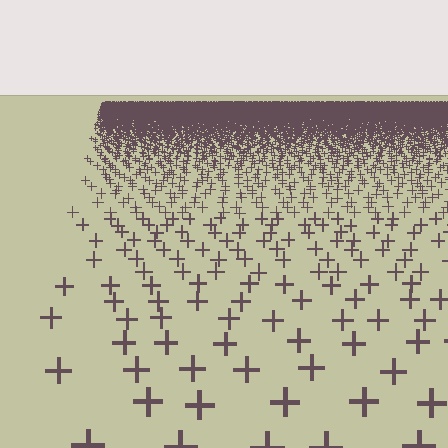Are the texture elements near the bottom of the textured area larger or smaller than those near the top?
Larger. Near the bottom, elements are closer to the viewer and appear at a bigger on-screen size.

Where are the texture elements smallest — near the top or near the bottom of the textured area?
Near the top.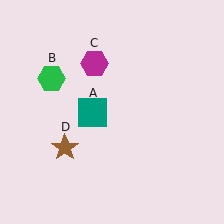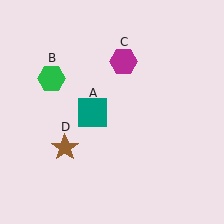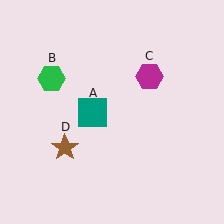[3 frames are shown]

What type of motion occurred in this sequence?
The magenta hexagon (object C) rotated clockwise around the center of the scene.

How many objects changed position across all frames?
1 object changed position: magenta hexagon (object C).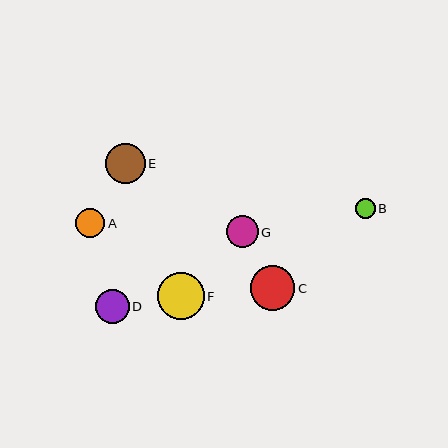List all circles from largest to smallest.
From largest to smallest: F, C, E, D, G, A, B.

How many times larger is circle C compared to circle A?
Circle C is approximately 1.6 times the size of circle A.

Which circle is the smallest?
Circle B is the smallest with a size of approximately 20 pixels.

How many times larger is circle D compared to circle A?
Circle D is approximately 1.2 times the size of circle A.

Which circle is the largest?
Circle F is the largest with a size of approximately 47 pixels.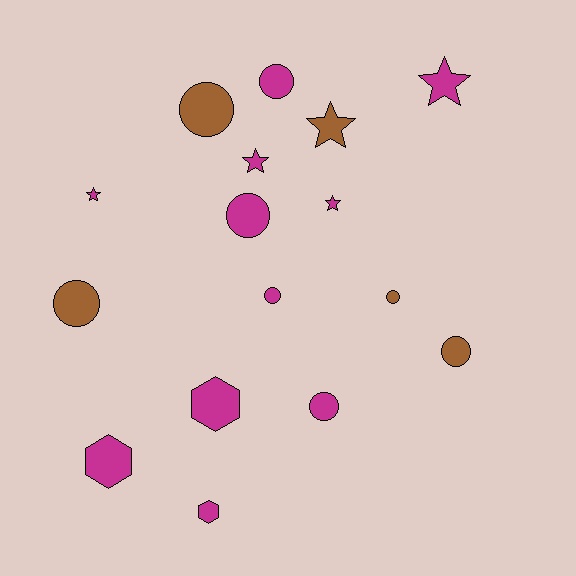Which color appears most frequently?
Magenta, with 11 objects.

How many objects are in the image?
There are 16 objects.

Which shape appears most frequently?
Circle, with 8 objects.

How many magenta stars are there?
There are 4 magenta stars.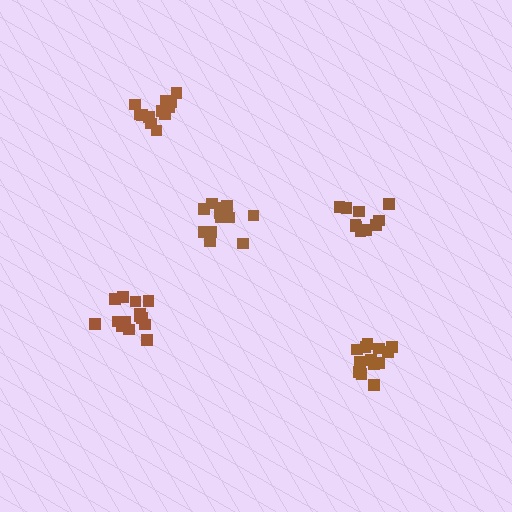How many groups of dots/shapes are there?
There are 5 groups.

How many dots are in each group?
Group 1: 12 dots, Group 2: 14 dots, Group 3: 12 dots, Group 4: 14 dots, Group 5: 10 dots (62 total).